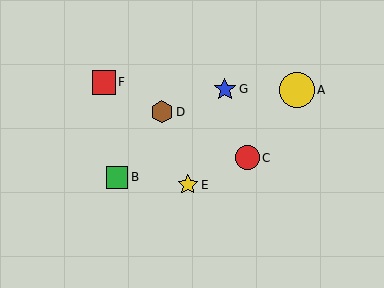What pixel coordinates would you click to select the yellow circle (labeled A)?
Click at (297, 90) to select the yellow circle A.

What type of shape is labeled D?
Shape D is a brown hexagon.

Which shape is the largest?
The yellow circle (labeled A) is the largest.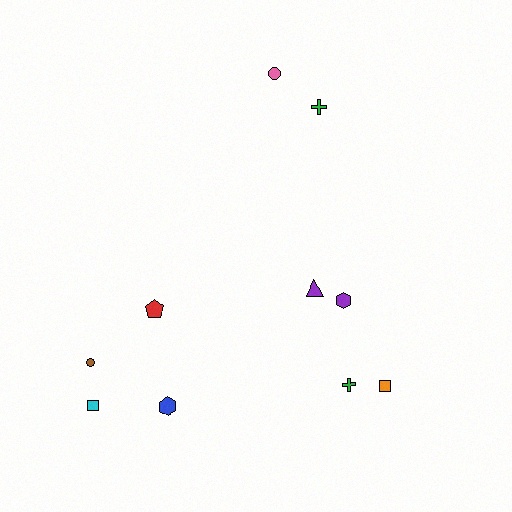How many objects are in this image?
There are 10 objects.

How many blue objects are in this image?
There is 1 blue object.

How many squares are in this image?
There are 2 squares.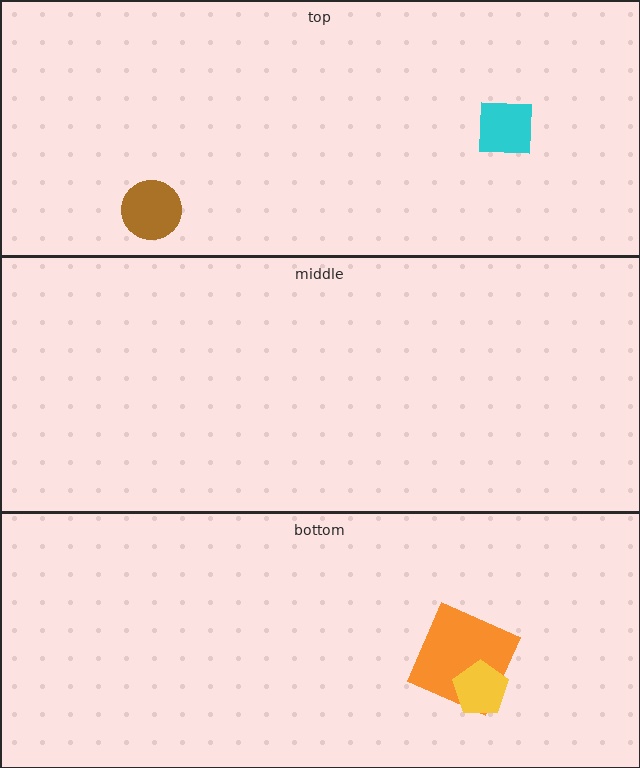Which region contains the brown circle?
The top region.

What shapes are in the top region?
The cyan square, the brown circle.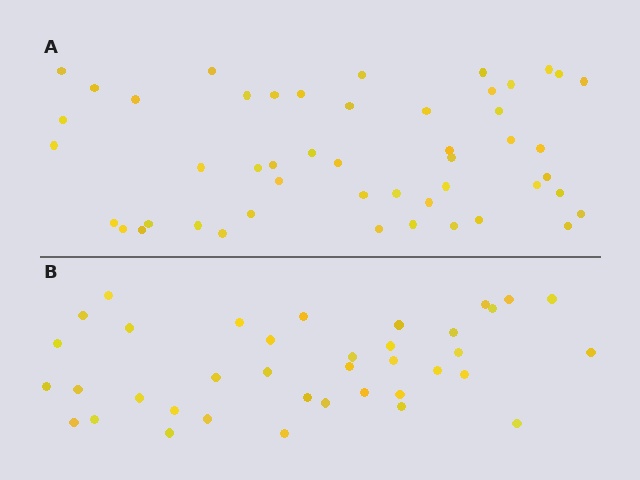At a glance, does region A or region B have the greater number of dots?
Region A (the top region) has more dots.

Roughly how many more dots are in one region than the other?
Region A has roughly 12 or so more dots than region B.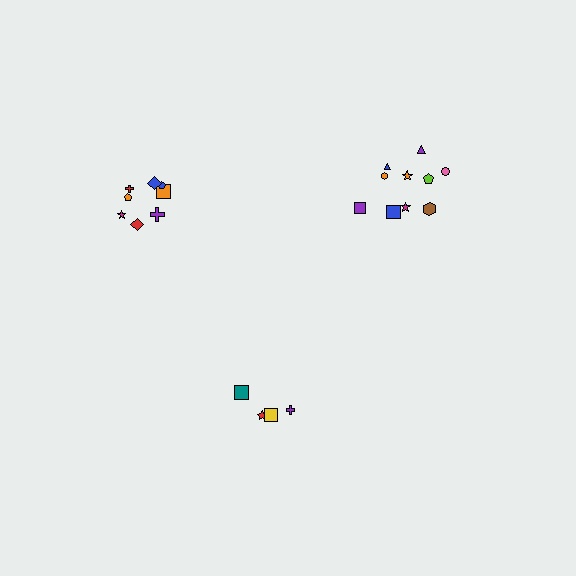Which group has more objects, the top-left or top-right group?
The top-right group.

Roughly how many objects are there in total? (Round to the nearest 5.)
Roughly 20 objects in total.